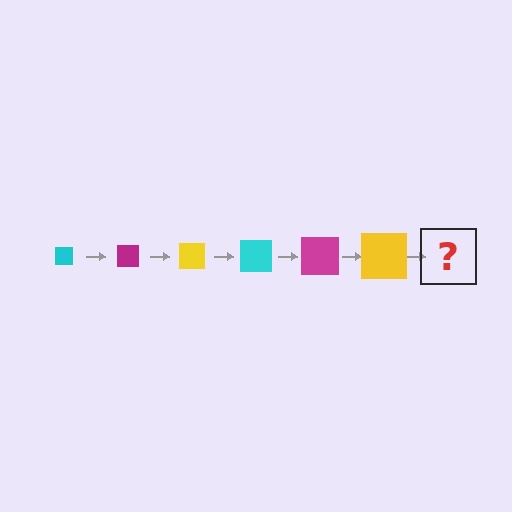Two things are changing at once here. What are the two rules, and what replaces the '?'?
The two rules are that the square grows larger each step and the color cycles through cyan, magenta, and yellow. The '?' should be a cyan square, larger than the previous one.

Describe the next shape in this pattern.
It should be a cyan square, larger than the previous one.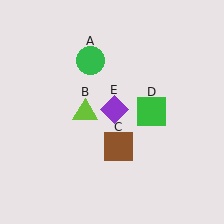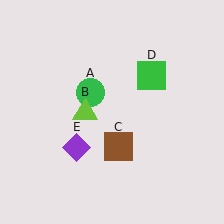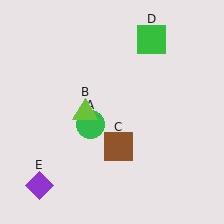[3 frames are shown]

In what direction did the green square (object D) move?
The green square (object D) moved up.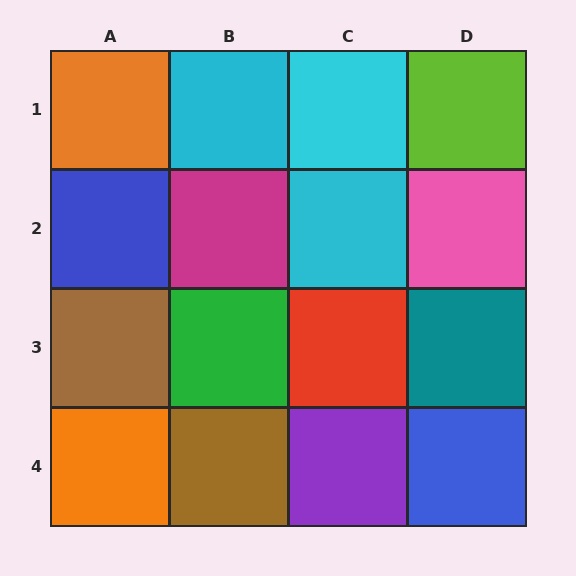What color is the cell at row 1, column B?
Cyan.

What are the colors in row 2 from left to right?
Blue, magenta, cyan, pink.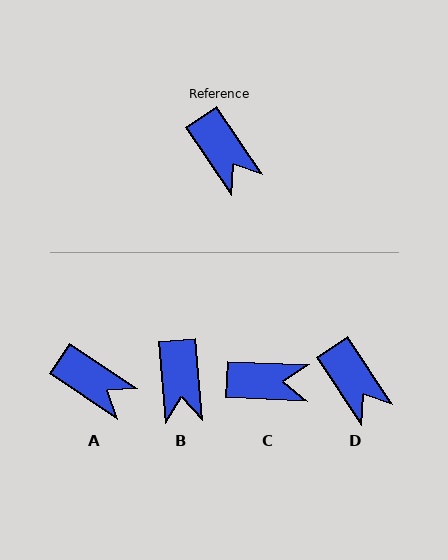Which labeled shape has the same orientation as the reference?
D.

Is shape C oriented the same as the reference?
No, it is off by about 54 degrees.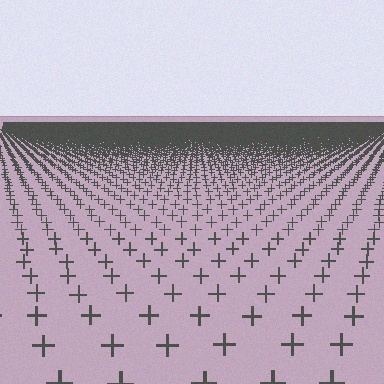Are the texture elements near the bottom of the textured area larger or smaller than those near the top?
Larger. Near the bottom, elements are closer to the viewer and appear at a bigger on-screen size.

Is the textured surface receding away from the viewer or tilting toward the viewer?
The surface is receding away from the viewer. Texture elements get smaller and denser toward the top.